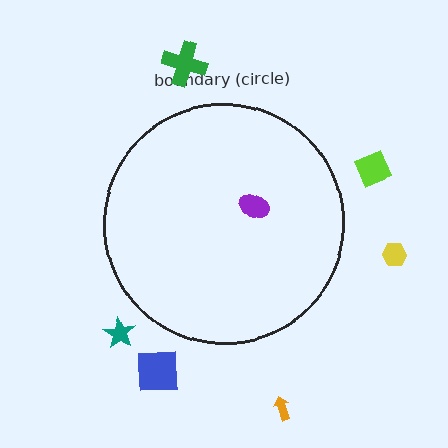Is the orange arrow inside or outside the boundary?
Outside.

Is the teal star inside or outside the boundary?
Outside.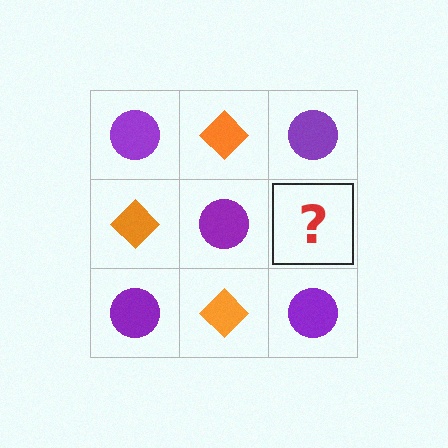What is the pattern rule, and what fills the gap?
The rule is that it alternates purple circle and orange diamond in a checkerboard pattern. The gap should be filled with an orange diamond.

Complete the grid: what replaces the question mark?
The question mark should be replaced with an orange diamond.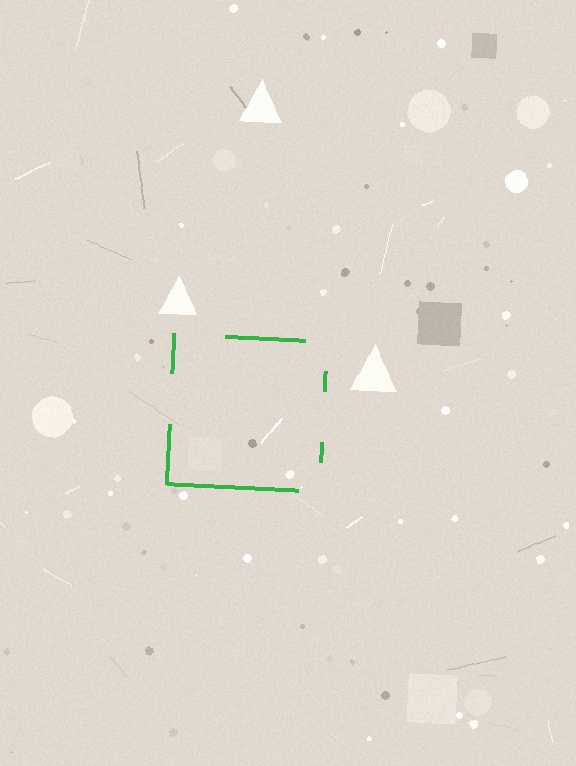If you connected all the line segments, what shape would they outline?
They would outline a square.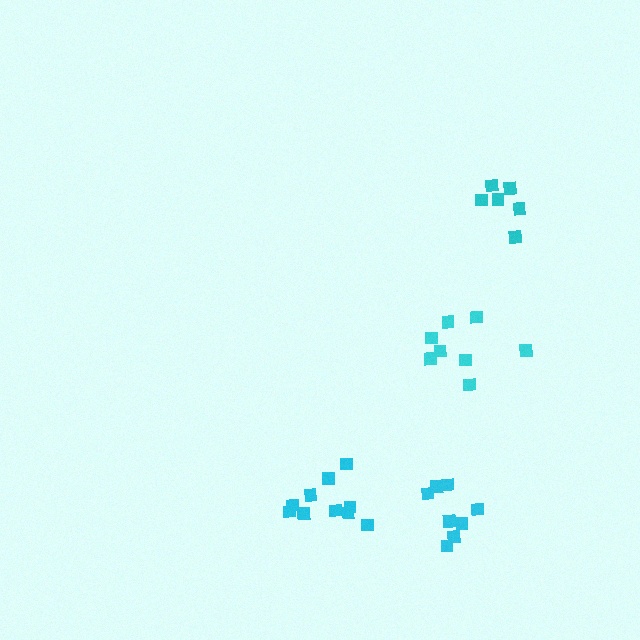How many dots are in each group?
Group 1: 10 dots, Group 2: 8 dots, Group 3: 8 dots, Group 4: 6 dots (32 total).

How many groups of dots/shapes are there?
There are 4 groups.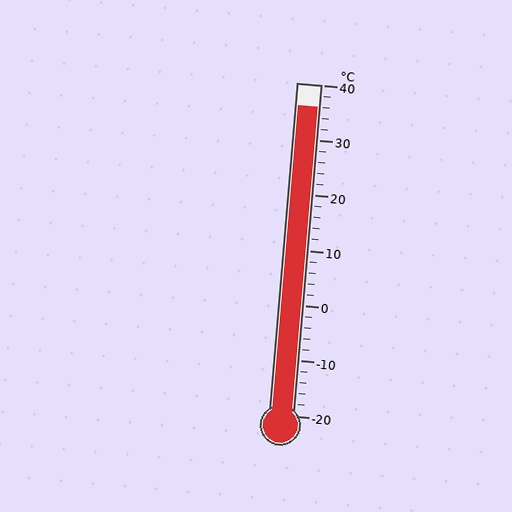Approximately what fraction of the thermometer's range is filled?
The thermometer is filled to approximately 95% of its range.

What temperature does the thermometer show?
The thermometer shows approximately 36°C.